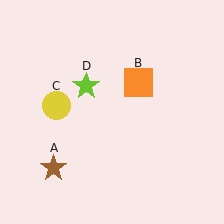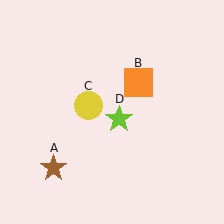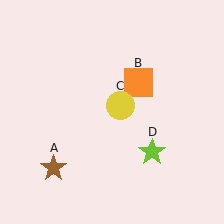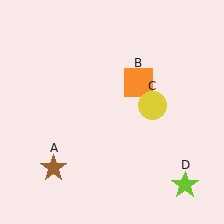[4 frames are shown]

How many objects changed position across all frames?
2 objects changed position: yellow circle (object C), lime star (object D).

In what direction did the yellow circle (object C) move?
The yellow circle (object C) moved right.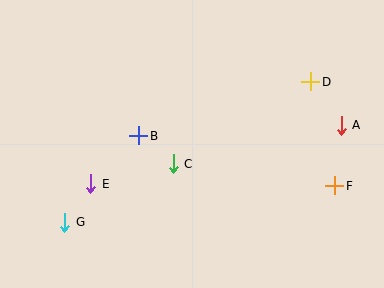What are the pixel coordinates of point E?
Point E is at (91, 184).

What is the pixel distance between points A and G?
The distance between A and G is 293 pixels.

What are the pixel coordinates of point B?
Point B is at (139, 136).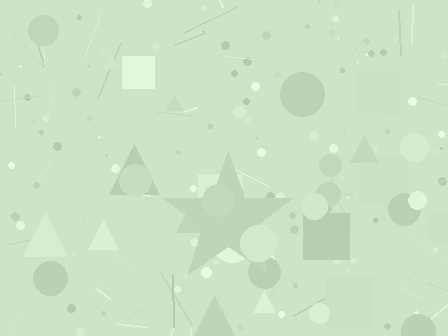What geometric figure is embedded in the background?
A star is embedded in the background.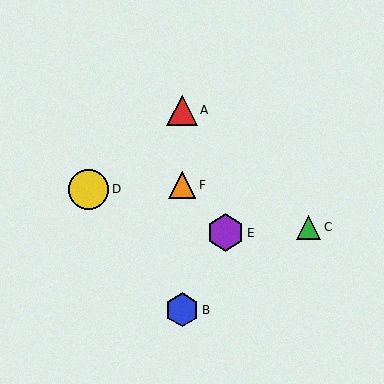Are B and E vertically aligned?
No, B is at x≈182 and E is at x≈225.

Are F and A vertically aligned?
Yes, both are at x≈182.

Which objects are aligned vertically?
Objects A, B, F are aligned vertically.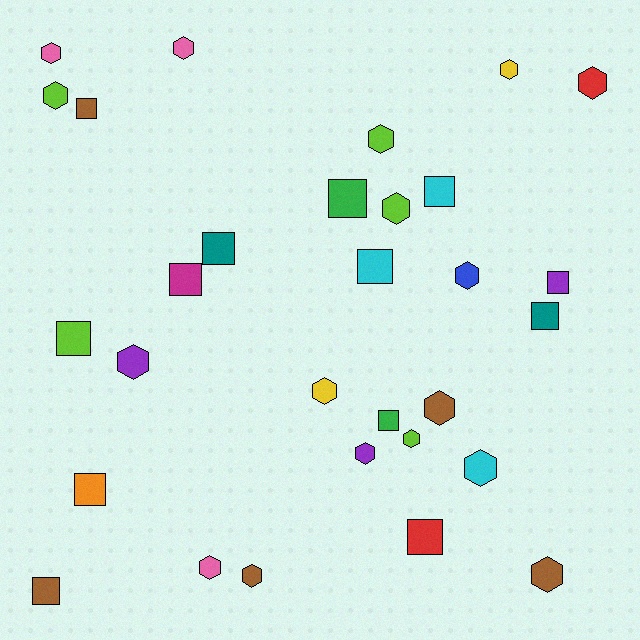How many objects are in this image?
There are 30 objects.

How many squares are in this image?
There are 13 squares.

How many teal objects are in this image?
There are 2 teal objects.